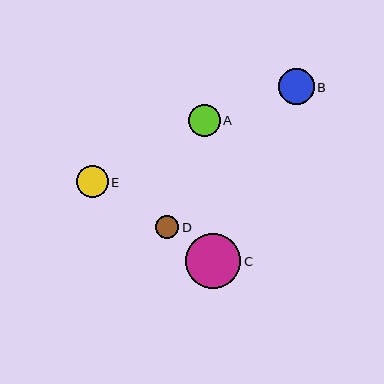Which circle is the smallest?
Circle D is the smallest with a size of approximately 24 pixels.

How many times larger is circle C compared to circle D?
Circle C is approximately 2.3 times the size of circle D.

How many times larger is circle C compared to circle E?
Circle C is approximately 1.7 times the size of circle E.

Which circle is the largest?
Circle C is the largest with a size of approximately 55 pixels.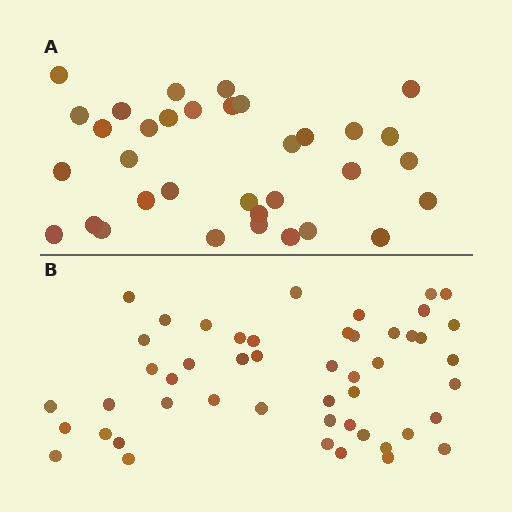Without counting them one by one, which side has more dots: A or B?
Region B (the bottom region) has more dots.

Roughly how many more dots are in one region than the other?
Region B has approximately 15 more dots than region A.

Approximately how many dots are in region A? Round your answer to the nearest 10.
About 30 dots. (The exact count is 34, which rounds to 30.)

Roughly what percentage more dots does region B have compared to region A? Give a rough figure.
About 45% more.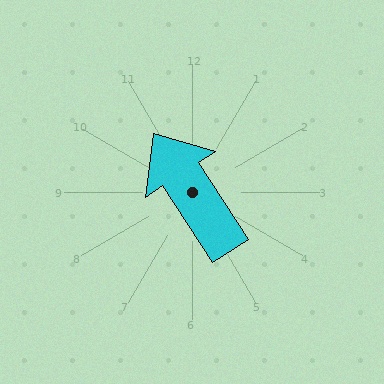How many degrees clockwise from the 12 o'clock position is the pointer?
Approximately 327 degrees.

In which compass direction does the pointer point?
Northwest.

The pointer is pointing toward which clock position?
Roughly 11 o'clock.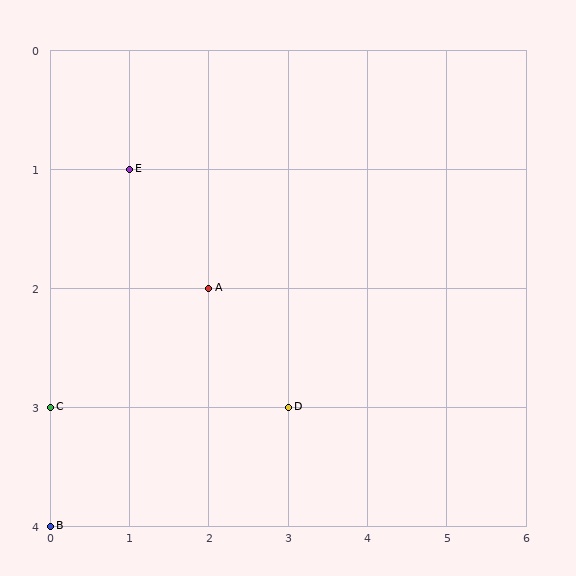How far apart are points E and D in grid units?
Points E and D are 2 columns and 2 rows apart (about 2.8 grid units diagonally).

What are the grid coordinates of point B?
Point B is at grid coordinates (0, 4).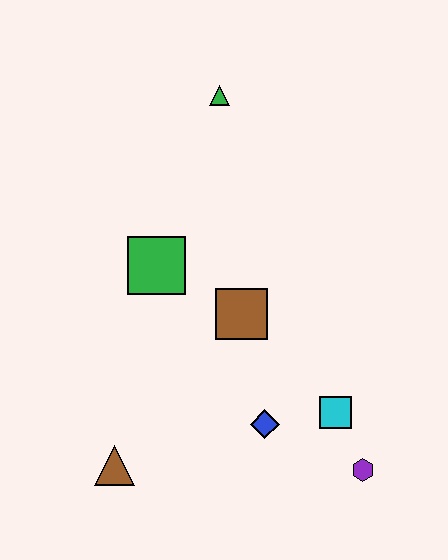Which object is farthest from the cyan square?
The green triangle is farthest from the cyan square.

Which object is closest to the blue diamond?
The cyan square is closest to the blue diamond.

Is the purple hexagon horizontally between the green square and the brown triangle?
No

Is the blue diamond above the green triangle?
No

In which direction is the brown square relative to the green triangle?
The brown square is below the green triangle.